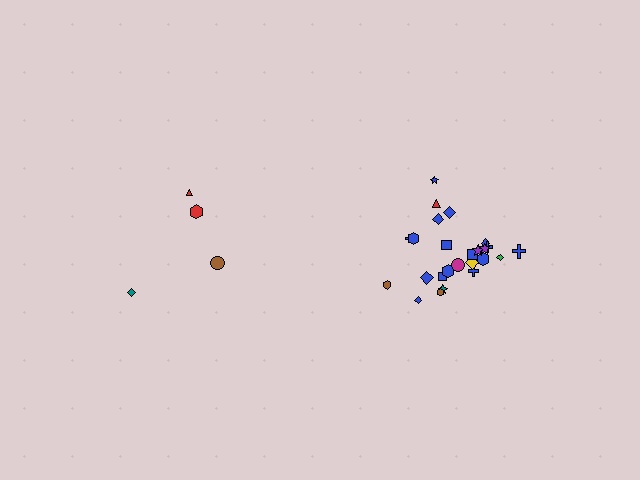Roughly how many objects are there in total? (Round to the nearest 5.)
Roughly 30 objects in total.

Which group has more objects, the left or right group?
The right group.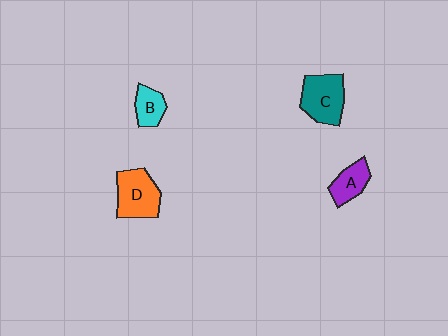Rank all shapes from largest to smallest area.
From largest to smallest: C (teal), D (orange), A (purple), B (cyan).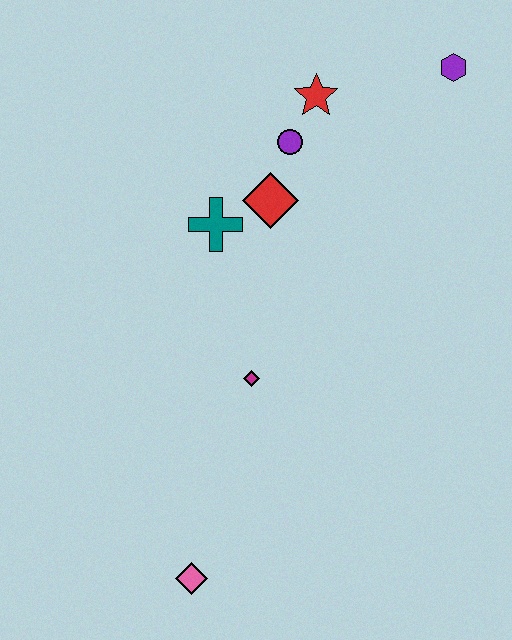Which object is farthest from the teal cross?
The pink diamond is farthest from the teal cross.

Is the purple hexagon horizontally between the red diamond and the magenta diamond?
No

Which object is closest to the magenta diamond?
The teal cross is closest to the magenta diamond.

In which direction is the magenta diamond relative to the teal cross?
The magenta diamond is below the teal cross.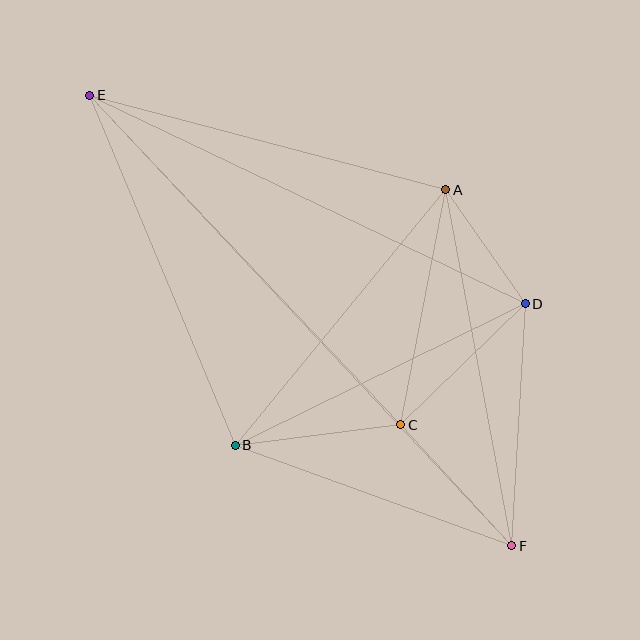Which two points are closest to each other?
Points A and D are closest to each other.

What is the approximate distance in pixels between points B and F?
The distance between B and F is approximately 295 pixels.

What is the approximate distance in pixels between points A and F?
The distance between A and F is approximately 362 pixels.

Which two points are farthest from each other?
Points E and F are farthest from each other.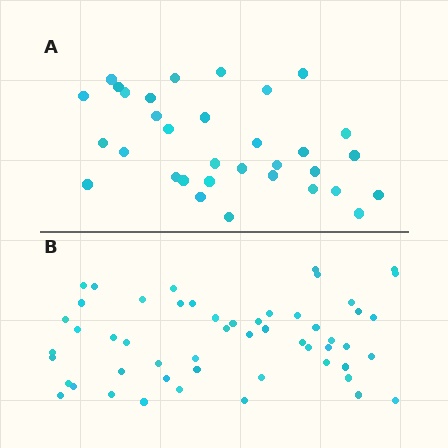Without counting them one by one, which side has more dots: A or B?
Region B (the bottom region) has more dots.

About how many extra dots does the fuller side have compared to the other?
Region B has approximately 20 more dots than region A.